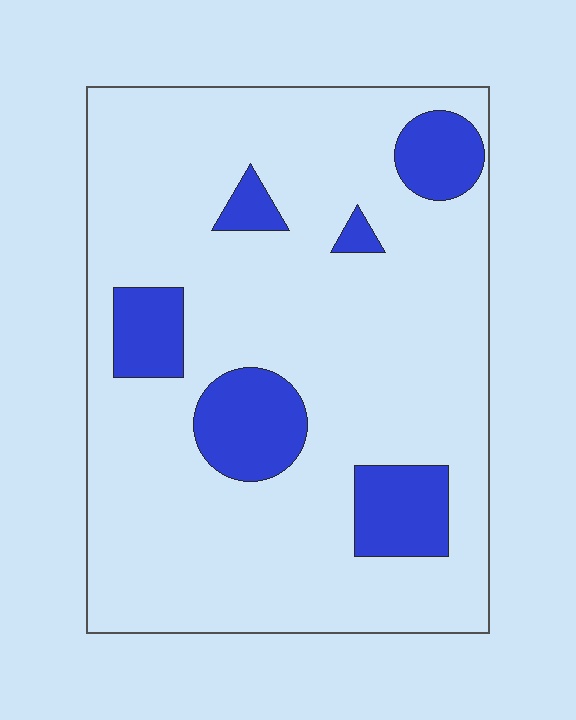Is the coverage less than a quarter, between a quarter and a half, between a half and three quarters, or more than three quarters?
Less than a quarter.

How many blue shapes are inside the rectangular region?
6.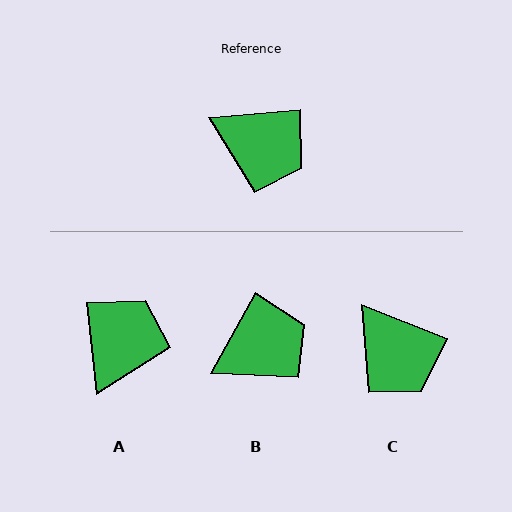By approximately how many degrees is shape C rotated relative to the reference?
Approximately 27 degrees clockwise.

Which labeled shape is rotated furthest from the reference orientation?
A, about 91 degrees away.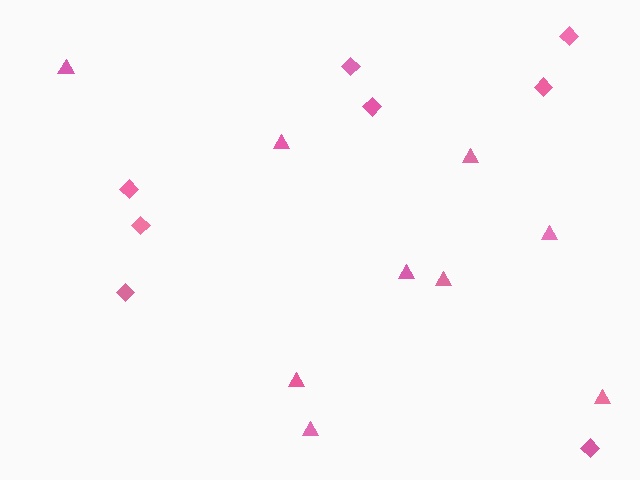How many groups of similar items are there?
There are 2 groups: one group of diamonds (8) and one group of triangles (9).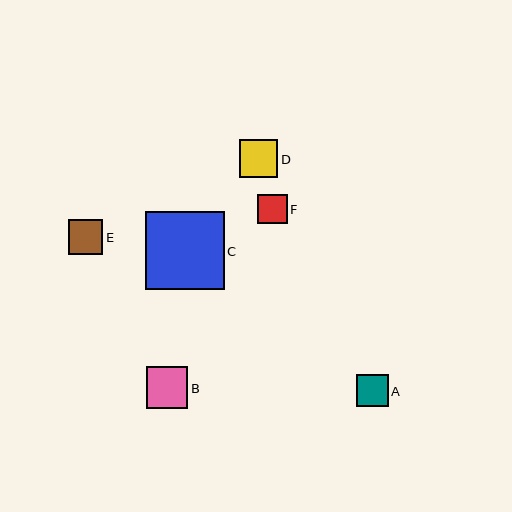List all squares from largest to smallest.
From largest to smallest: C, B, D, E, A, F.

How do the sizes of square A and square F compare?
Square A and square F are approximately the same size.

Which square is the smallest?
Square F is the smallest with a size of approximately 29 pixels.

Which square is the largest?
Square C is the largest with a size of approximately 79 pixels.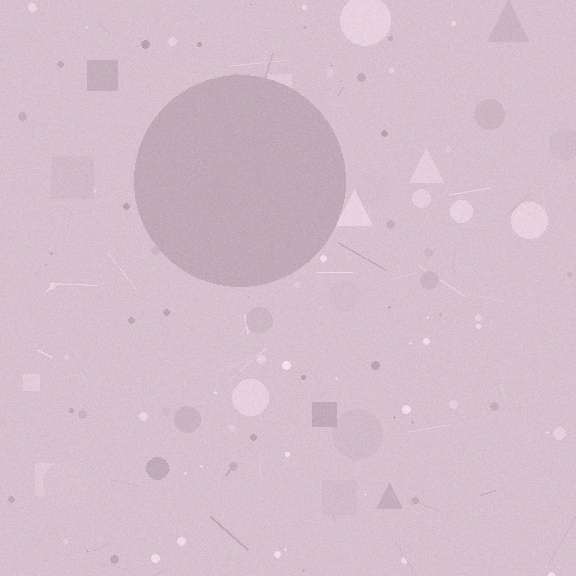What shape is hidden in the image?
A circle is hidden in the image.